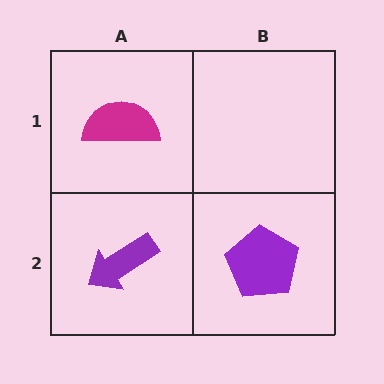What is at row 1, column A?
A magenta semicircle.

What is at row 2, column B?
A purple pentagon.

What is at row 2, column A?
A purple arrow.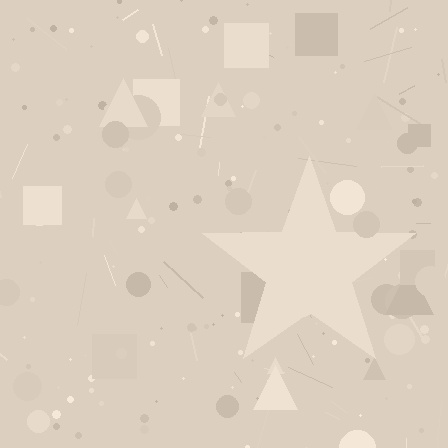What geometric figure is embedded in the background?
A star is embedded in the background.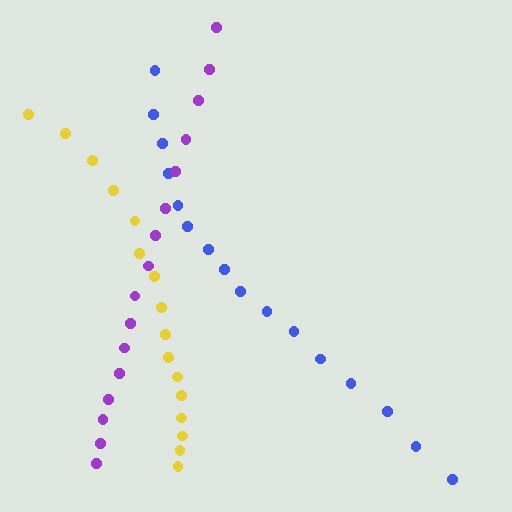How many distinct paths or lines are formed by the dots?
There are 3 distinct paths.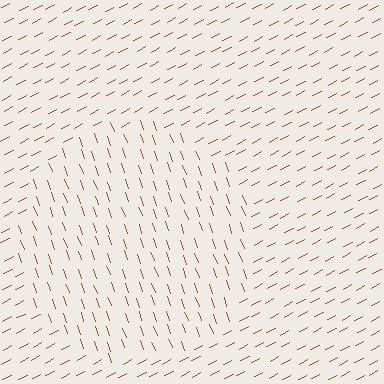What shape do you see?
I see a circle.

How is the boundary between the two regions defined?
The boundary is defined purely by a change in line orientation (approximately 82 degrees difference). All lines are the same color and thickness.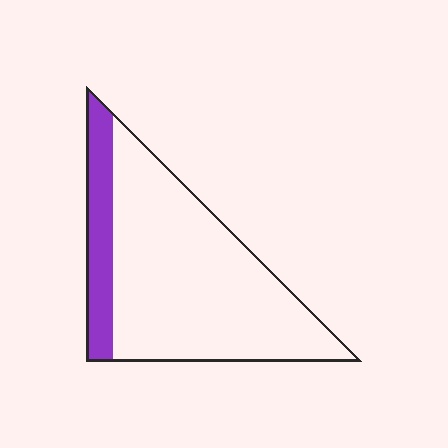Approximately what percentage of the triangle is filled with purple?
Approximately 20%.